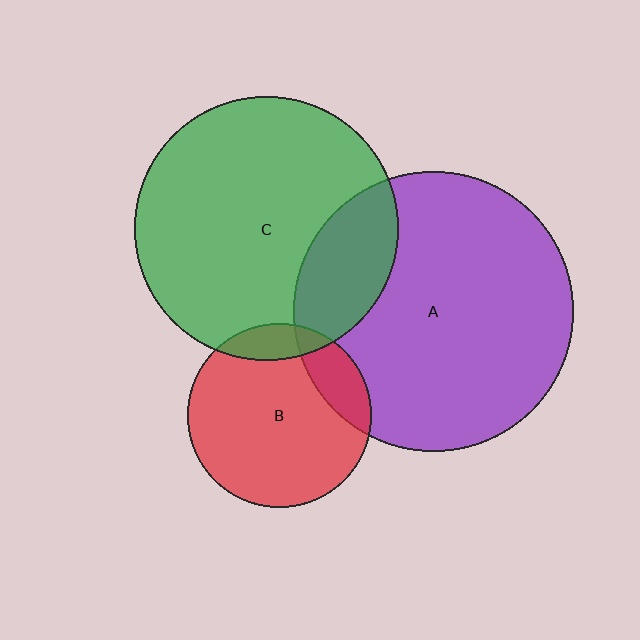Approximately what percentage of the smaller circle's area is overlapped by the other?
Approximately 20%.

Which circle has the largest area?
Circle A (purple).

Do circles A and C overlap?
Yes.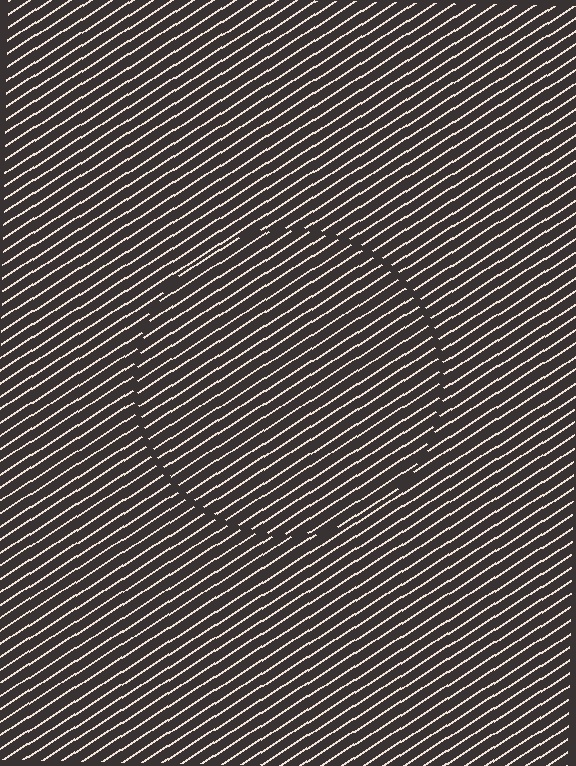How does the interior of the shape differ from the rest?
The interior of the shape contains the same grating, shifted by half a period — the contour is defined by the phase discontinuity where line-ends from the inner and outer gratings abut.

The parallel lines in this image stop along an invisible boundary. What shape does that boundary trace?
An illusory circle. The interior of the shape contains the same grating, shifted by half a period — the contour is defined by the phase discontinuity where line-ends from the inner and outer gratings abut.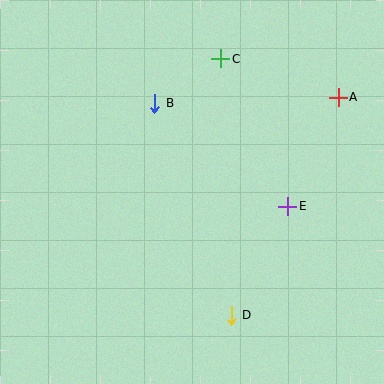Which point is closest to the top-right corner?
Point A is closest to the top-right corner.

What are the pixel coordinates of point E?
Point E is at (288, 206).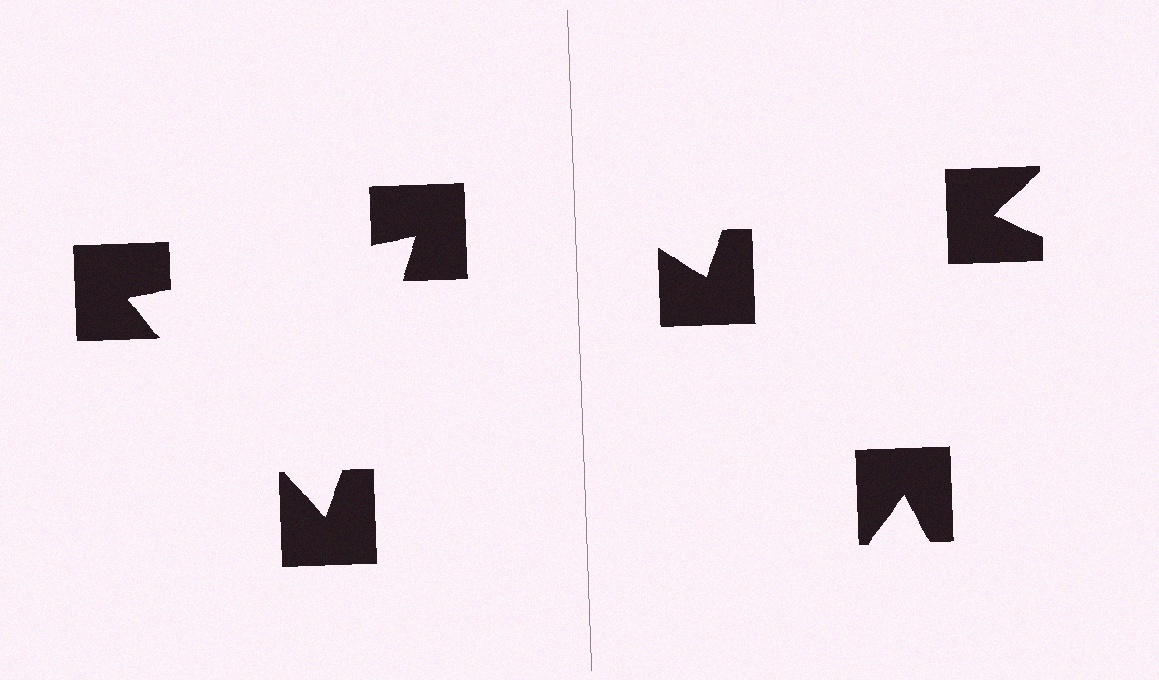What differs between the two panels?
The notched squares are positioned identically on both sides; only the wedge orientations differ. On the left they align to a triangle; on the right they are misaligned.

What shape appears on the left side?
An illusory triangle.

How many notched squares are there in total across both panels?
6 — 3 on each side.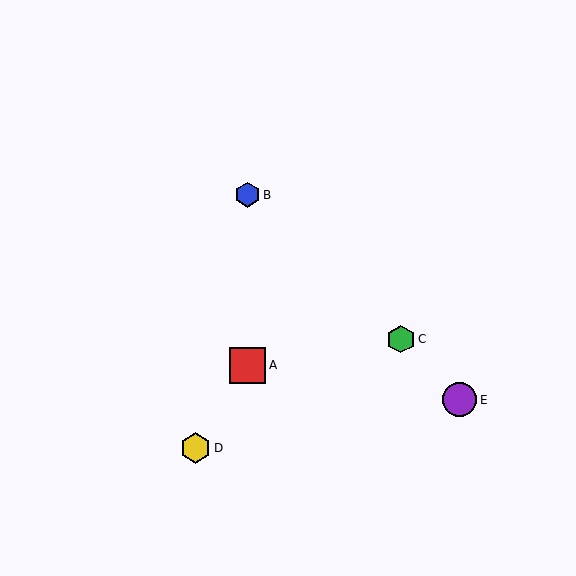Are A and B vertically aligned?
Yes, both are at x≈247.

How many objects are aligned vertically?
2 objects (A, B) are aligned vertically.